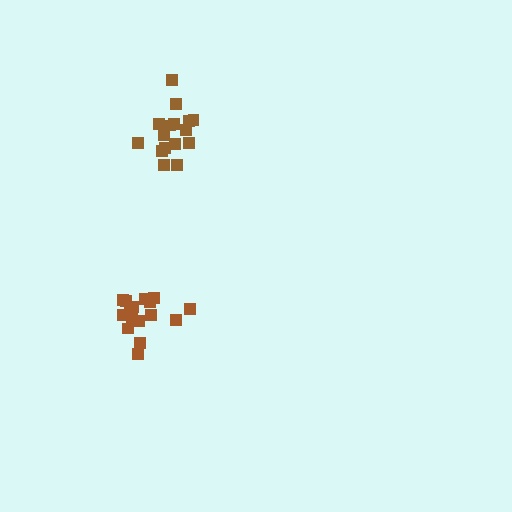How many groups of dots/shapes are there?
There are 2 groups.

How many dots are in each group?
Group 1: 16 dots, Group 2: 16 dots (32 total).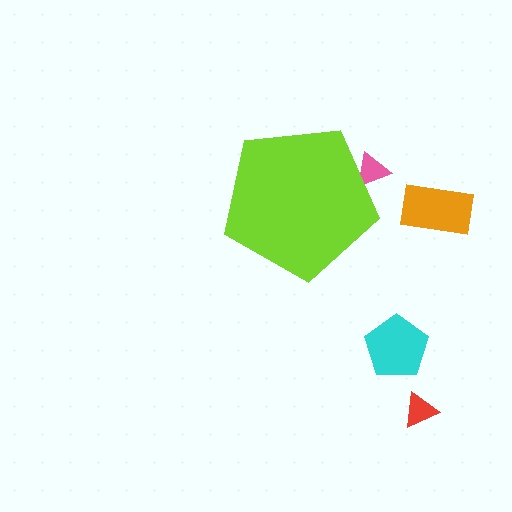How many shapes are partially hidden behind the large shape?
1 shape is partially hidden.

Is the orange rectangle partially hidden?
No, the orange rectangle is fully visible.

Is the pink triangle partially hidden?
Yes, the pink triangle is partially hidden behind the lime pentagon.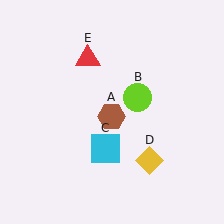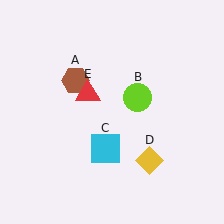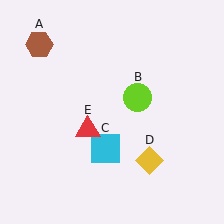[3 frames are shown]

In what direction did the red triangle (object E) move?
The red triangle (object E) moved down.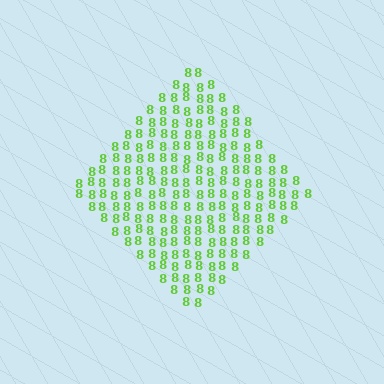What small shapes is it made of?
It is made of small digit 8's.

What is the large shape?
The large shape is a diamond.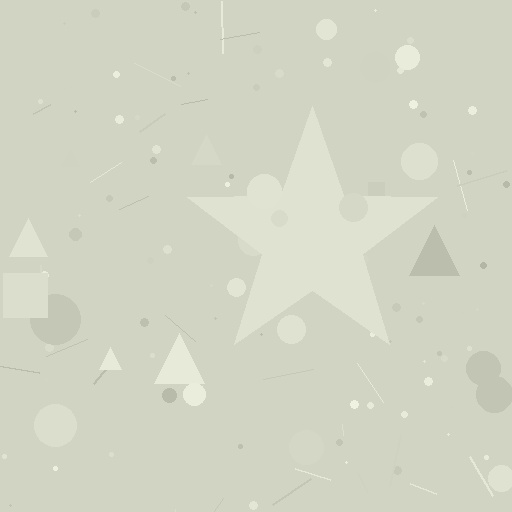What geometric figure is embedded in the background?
A star is embedded in the background.